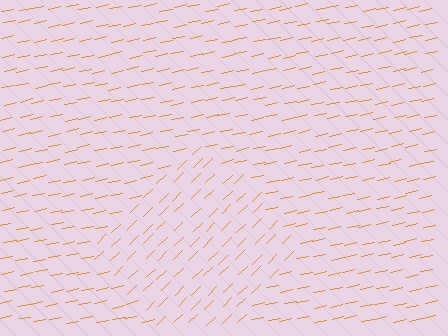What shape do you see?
I see a diamond.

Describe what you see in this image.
The image is filled with small orange line segments. A diamond region in the image has lines oriented differently from the surrounding lines, creating a visible texture boundary.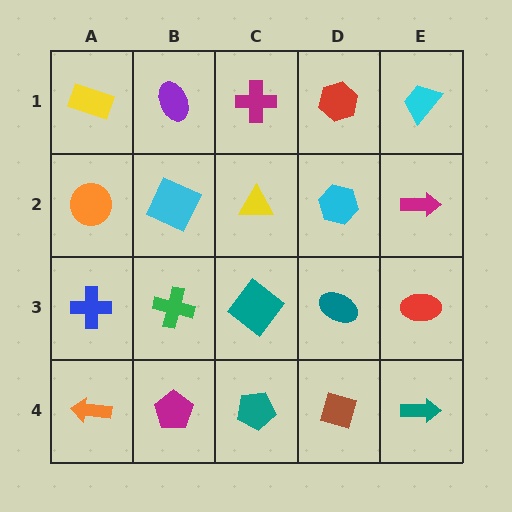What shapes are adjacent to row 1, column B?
A cyan square (row 2, column B), a yellow rectangle (row 1, column A), a magenta cross (row 1, column C).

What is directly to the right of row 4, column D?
A teal arrow.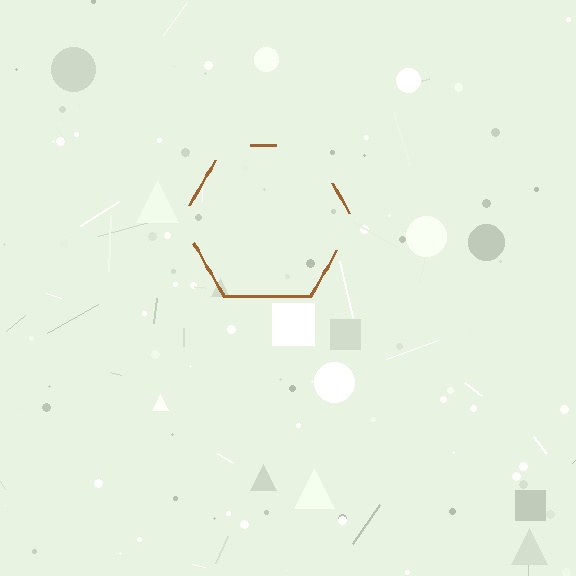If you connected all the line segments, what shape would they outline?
They would outline a hexagon.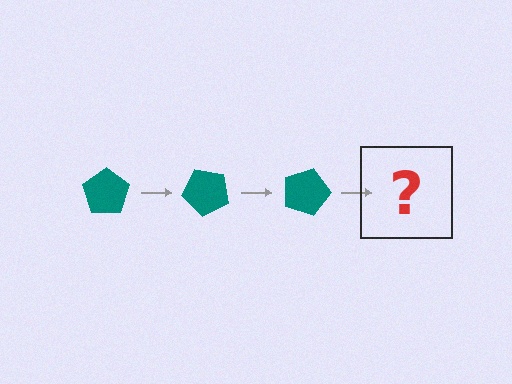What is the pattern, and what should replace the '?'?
The pattern is that the pentagon rotates 45 degrees each step. The '?' should be a teal pentagon rotated 135 degrees.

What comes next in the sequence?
The next element should be a teal pentagon rotated 135 degrees.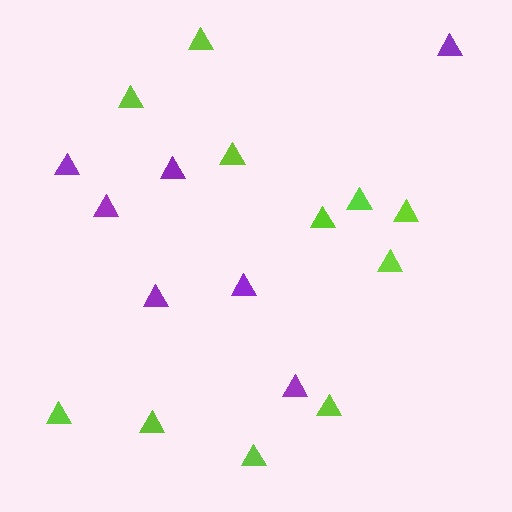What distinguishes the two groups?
There are 2 groups: one group of purple triangles (7) and one group of lime triangles (11).